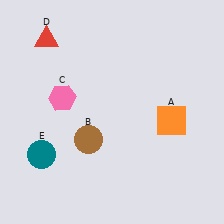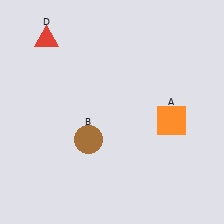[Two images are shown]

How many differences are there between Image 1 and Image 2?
There are 2 differences between the two images.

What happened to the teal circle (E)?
The teal circle (E) was removed in Image 2. It was in the bottom-left area of Image 1.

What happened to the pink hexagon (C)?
The pink hexagon (C) was removed in Image 2. It was in the top-left area of Image 1.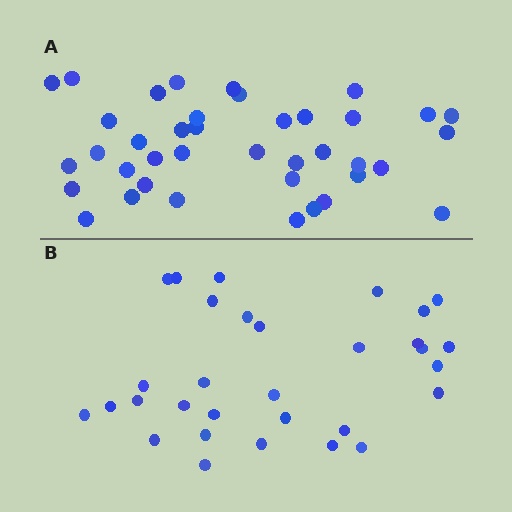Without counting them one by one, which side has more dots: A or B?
Region A (the top region) has more dots.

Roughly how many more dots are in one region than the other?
Region A has roughly 8 or so more dots than region B.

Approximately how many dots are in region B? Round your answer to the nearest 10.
About 30 dots. (The exact count is 31, which rounds to 30.)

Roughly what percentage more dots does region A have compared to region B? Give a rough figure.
About 25% more.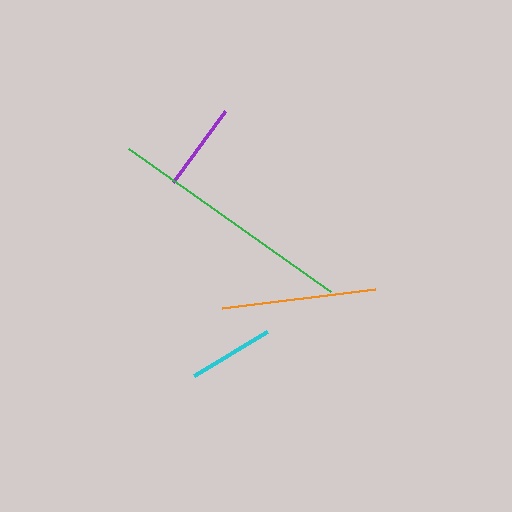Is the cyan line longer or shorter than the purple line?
The purple line is longer than the cyan line.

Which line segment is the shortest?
The cyan line is the shortest at approximately 85 pixels.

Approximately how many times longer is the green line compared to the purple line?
The green line is approximately 2.8 times the length of the purple line.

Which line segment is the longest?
The green line is the longest at approximately 248 pixels.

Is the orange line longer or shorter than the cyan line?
The orange line is longer than the cyan line.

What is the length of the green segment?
The green segment is approximately 248 pixels long.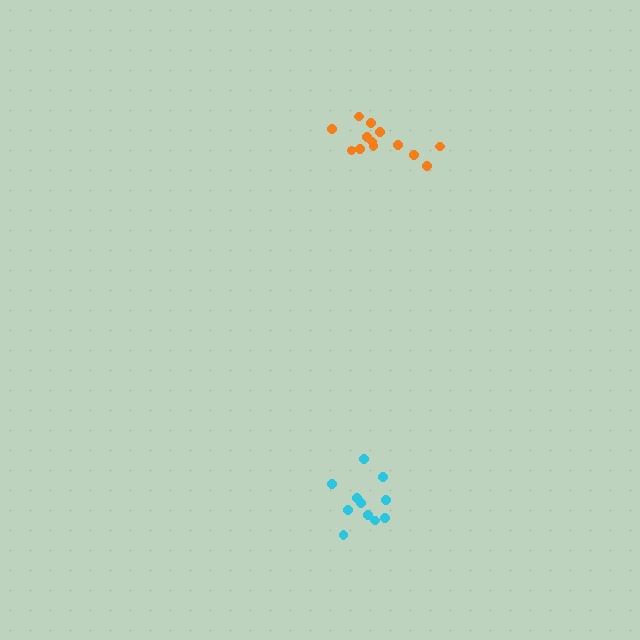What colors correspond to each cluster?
The clusters are colored: cyan, orange.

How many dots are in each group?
Group 1: 11 dots, Group 2: 13 dots (24 total).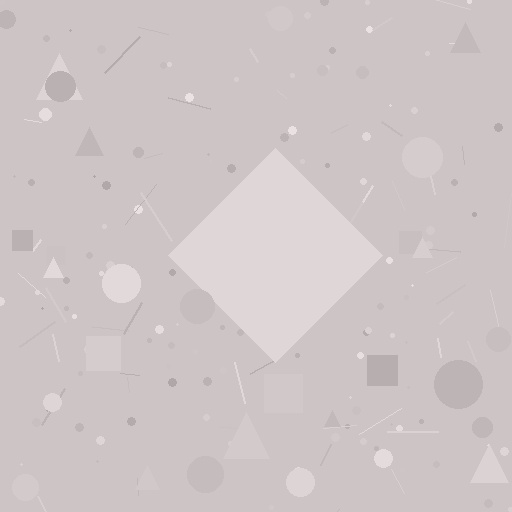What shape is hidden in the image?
A diamond is hidden in the image.